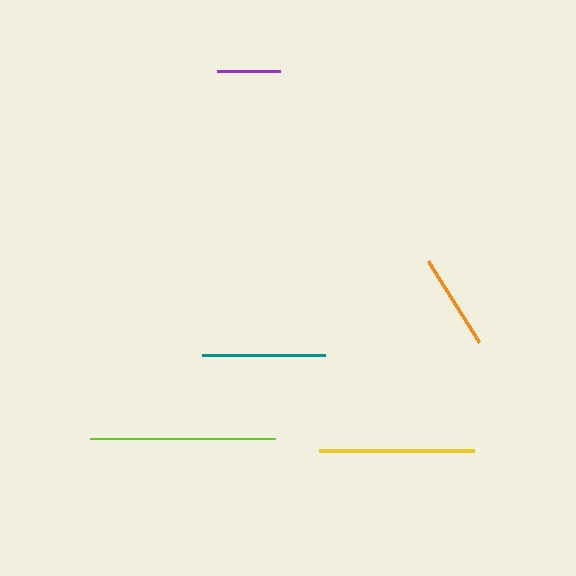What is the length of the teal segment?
The teal segment is approximately 123 pixels long.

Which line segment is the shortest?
The purple line is the shortest at approximately 64 pixels.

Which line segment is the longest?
The lime line is the longest at approximately 184 pixels.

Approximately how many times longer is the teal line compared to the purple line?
The teal line is approximately 1.9 times the length of the purple line.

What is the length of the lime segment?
The lime segment is approximately 184 pixels long.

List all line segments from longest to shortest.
From longest to shortest: lime, yellow, teal, orange, purple.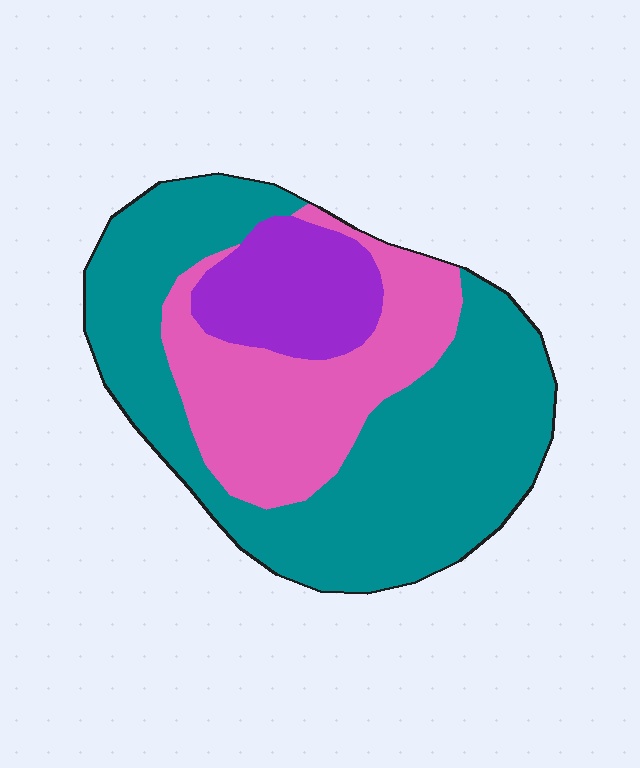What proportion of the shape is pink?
Pink takes up about one quarter (1/4) of the shape.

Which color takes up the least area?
Purple, at roughly 15%.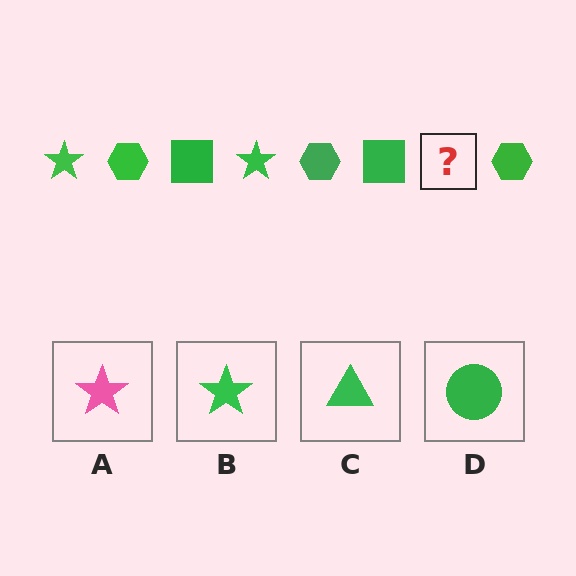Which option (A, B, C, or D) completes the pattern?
B.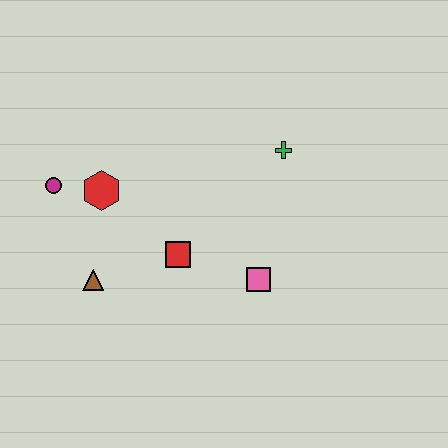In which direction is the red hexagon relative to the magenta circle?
The red hexagon is to the right of the magenta circle.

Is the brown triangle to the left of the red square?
Yes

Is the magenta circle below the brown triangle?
No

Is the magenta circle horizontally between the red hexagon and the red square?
No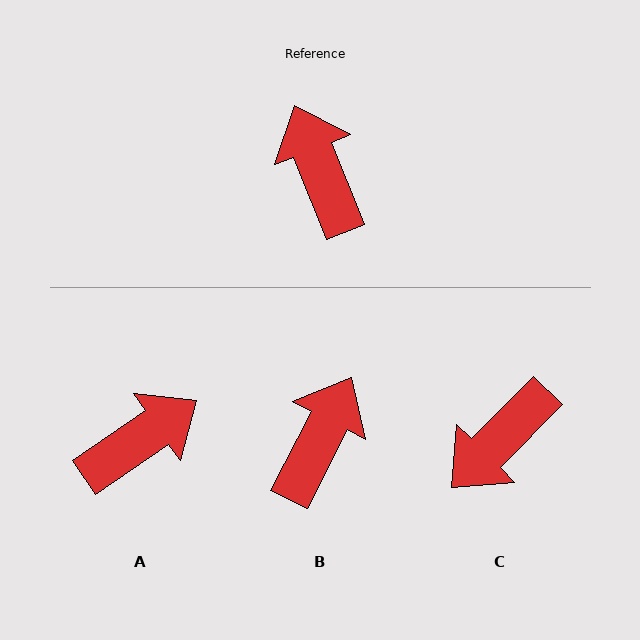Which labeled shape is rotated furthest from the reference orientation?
C, about 113 degrees away.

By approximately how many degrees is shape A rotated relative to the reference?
Approximately 77 degrees clockwise.